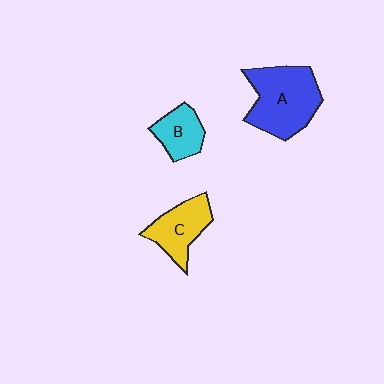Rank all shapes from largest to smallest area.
From largest to smallest: A (blue), C (yellow), B (cyan).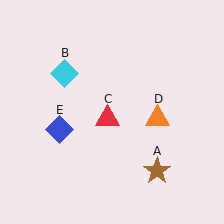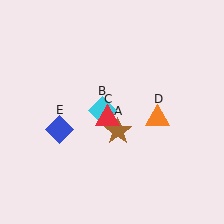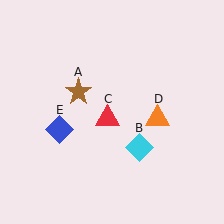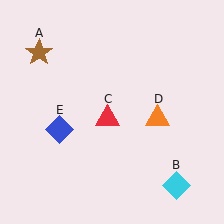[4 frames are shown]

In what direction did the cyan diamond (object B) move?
The cyan diamond (object B) moved down and to the right.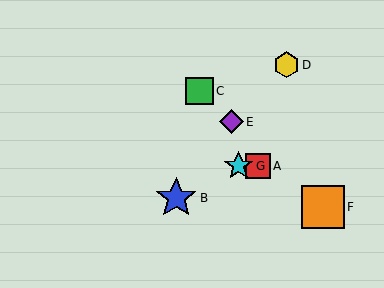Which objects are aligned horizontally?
Objects A, G are aligned horizontally.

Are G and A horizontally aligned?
Yes, both are at y≈166.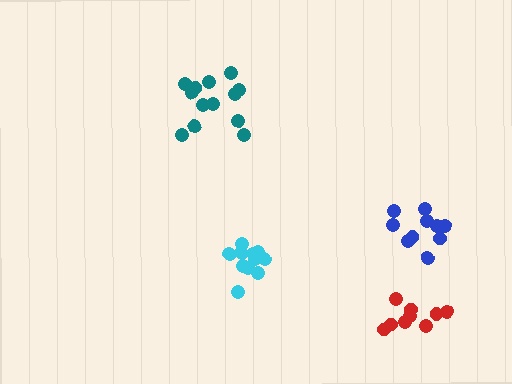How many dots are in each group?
Group 1: 11 dots, Group 2: 13 dots, Group 3: 10 dots, Group 4: 9 dots (43 total).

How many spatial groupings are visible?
There are 4 spatial groupings.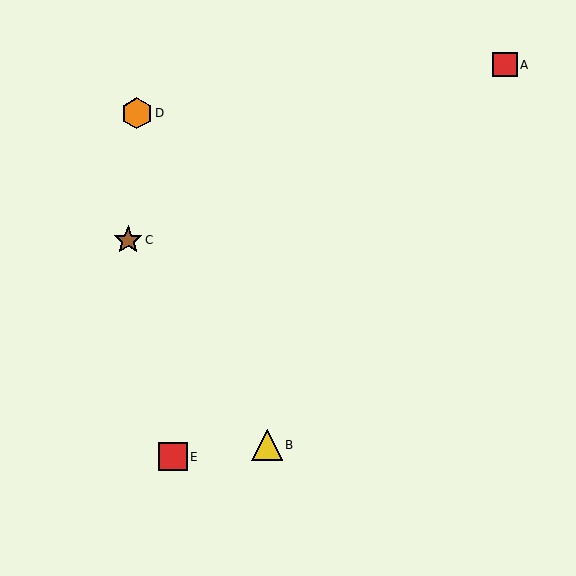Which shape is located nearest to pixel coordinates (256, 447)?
The yellow triangle (labeled B) at (267, 445) is nearest to that location.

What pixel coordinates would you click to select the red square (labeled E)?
Click at (173, 457) to select the red square E.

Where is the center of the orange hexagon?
The center of the orange hexagon is at (137, 113).